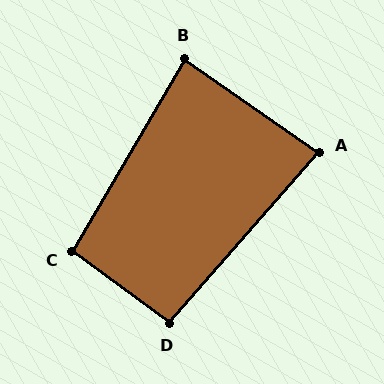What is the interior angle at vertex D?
Approximately 94 degrees (approximately right).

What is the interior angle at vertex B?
Approximately 86 degrees (approximately right).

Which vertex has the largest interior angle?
C, at approximately 96 degrees.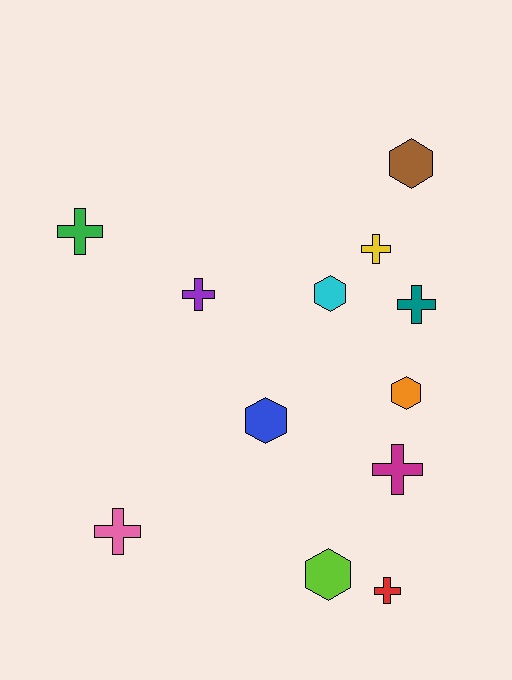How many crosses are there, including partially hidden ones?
There are 7 crosses.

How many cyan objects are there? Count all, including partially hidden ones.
There is 1 cyan object.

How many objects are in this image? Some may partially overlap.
There are 12 objects.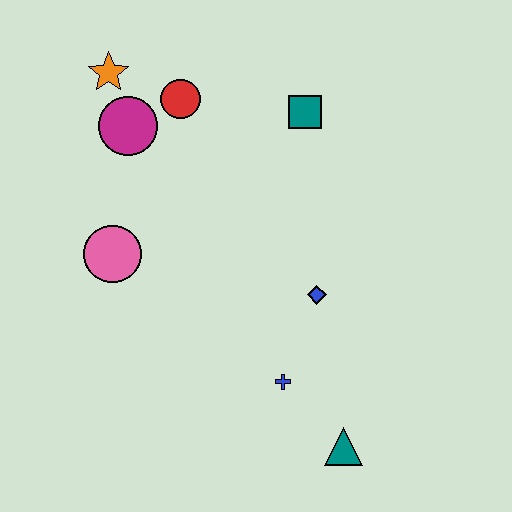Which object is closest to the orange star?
The magenta circle is closest to the orange star.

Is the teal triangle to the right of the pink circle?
Yes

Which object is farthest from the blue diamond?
The orange star is farthest from the blue diamond.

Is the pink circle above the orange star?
No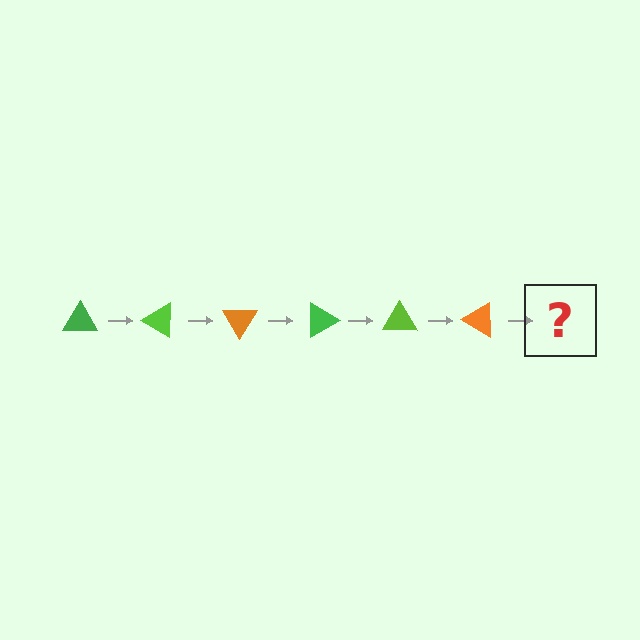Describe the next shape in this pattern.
It should be a green triangle, rotated 180 degrees from the start.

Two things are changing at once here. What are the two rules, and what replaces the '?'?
The two rules are that it rotates 30 degrees each step and the color cycles through green, lime, and orange. The '?' should be a green triangle, rotated 180 degrees from the start.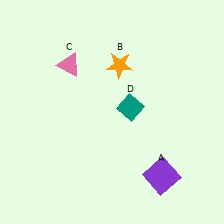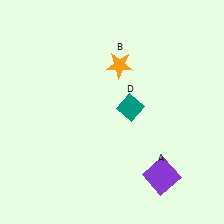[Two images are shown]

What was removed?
The pink triangle (C) was removed in Image 2.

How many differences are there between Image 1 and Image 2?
There is 1 difference between the two images.